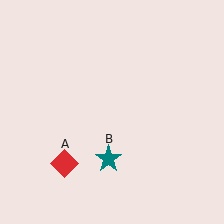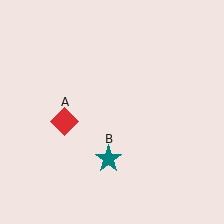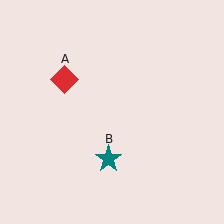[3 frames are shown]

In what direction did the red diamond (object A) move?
The red diamond (object A) moved up.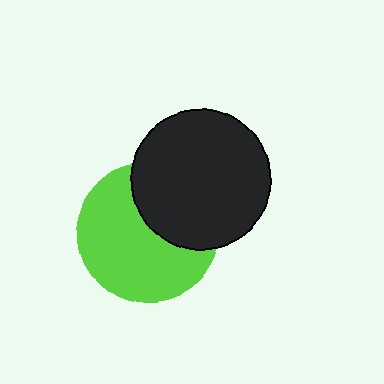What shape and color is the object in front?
The object in front is a black circle.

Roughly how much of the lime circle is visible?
About half of it is visible (roughly 64%).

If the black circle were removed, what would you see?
You would see the complete lime circle.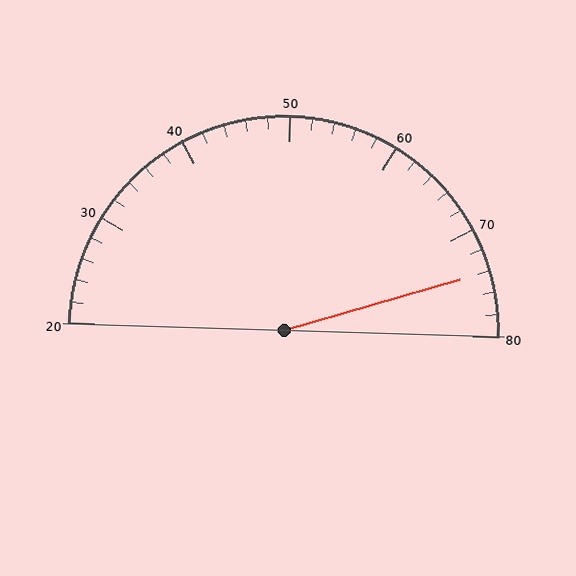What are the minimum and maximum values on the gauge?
The gauge ranges from 20 to 80.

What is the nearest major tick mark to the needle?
The nearest major tick mark is 70.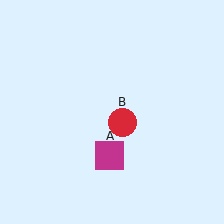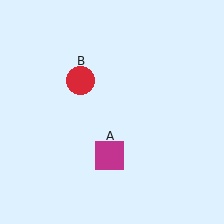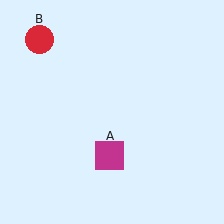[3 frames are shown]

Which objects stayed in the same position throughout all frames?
Magenta square (object A) remained stationary.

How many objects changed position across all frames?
1 object changed position: red circle (object B).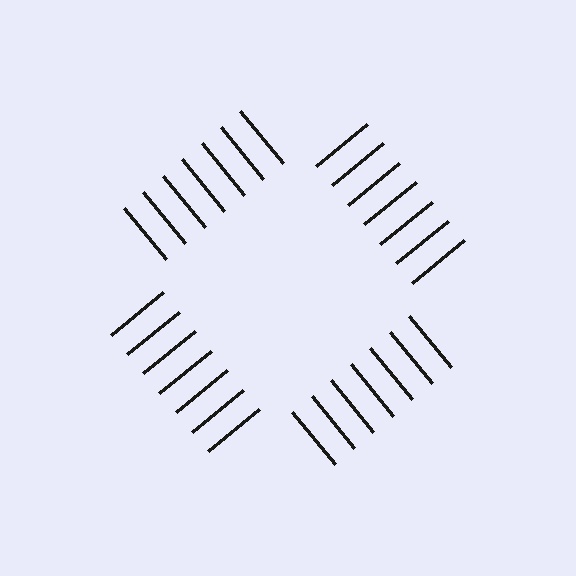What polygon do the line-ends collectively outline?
An illusory square — the line segments terminate on its edges but no continuous stroke is drawn.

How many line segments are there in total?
28 — 7 along each of the 4 edges.